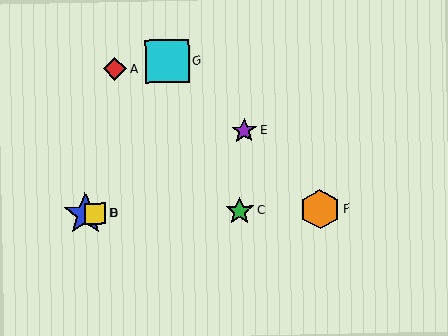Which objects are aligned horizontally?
Objects B, C, D, F are aligned horizontally.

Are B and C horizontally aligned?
Yes, both are at y≈214.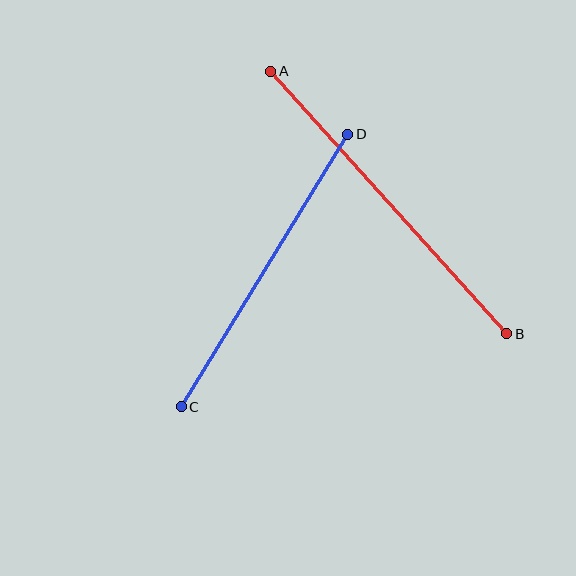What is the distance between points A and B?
The distance is approximately 353 pixels.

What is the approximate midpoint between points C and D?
The midpoint is at approximately (265, 270) pixels.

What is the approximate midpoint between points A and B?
The midpoint is at approximately (389, 203) pixels.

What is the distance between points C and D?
The distance is approximately 320 pixels.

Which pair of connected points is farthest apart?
Points A and B are farthest apart.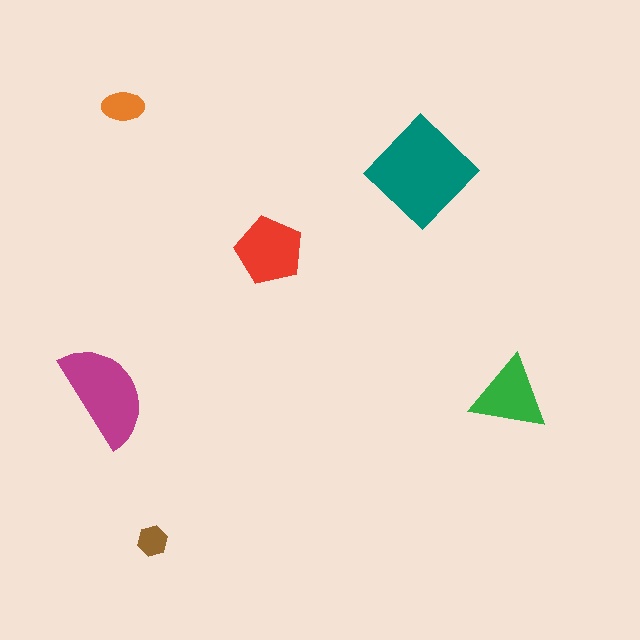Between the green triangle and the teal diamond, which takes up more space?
The teal diamond.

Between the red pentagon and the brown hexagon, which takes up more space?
The red pentagon.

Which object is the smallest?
The brown hexagon.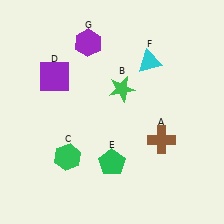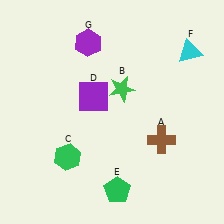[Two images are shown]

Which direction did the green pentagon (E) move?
The green pentagon (E) moved down.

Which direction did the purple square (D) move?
The purple square (D) moved right.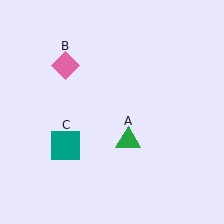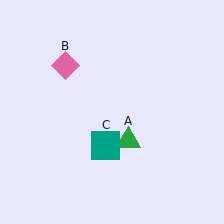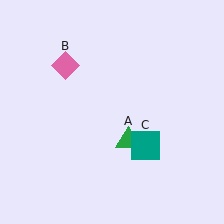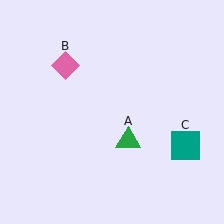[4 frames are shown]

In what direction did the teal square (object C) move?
The teal square (object C) moved right.